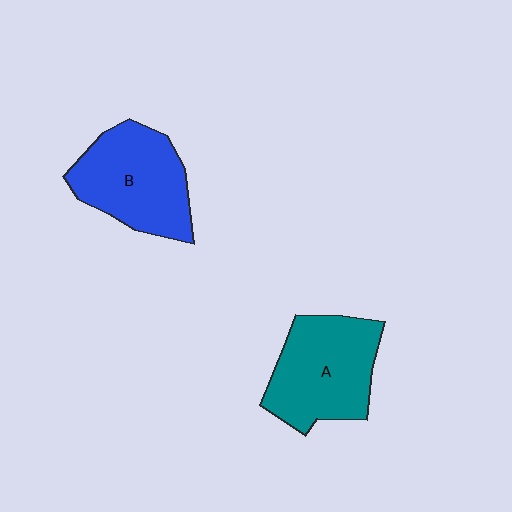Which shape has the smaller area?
Shape B (blue).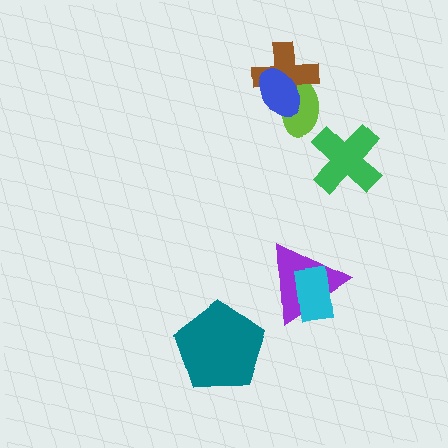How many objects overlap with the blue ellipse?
2 objects overlap with the blue ellipse.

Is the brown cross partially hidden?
Yes, it is partially covered by another shape.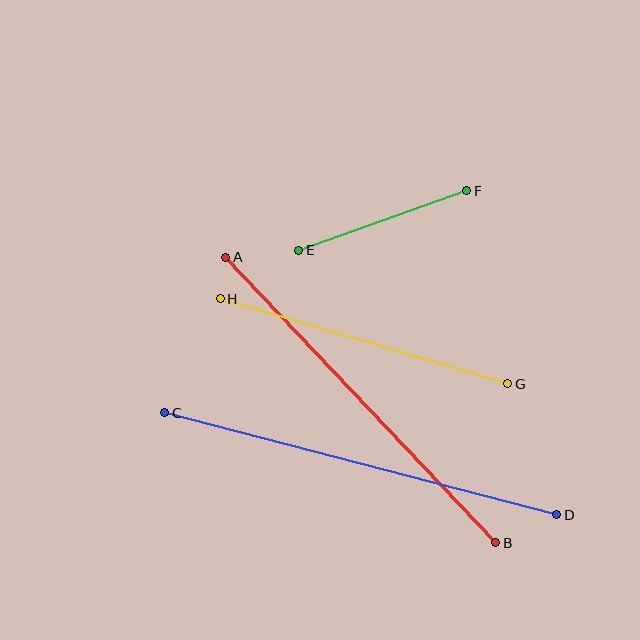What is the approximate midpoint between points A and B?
The midpoint is at approximately (361, 400) pixels.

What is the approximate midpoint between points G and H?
The midpoint is at approximately (364, 341) pixels.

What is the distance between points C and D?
The distance is approximately 405 pixels.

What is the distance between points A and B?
The distance is approximately 393 pixels.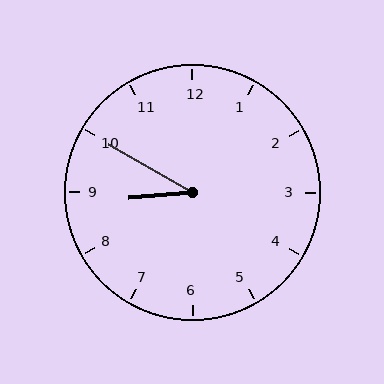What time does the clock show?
8:50.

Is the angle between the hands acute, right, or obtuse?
It is acute.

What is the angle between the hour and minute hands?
Approximately 35 degrees.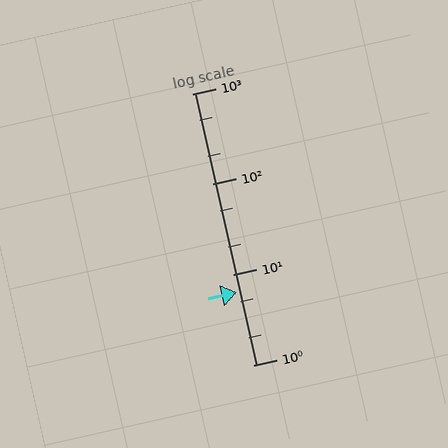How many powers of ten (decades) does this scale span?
The scale spans 3 decades, from 1 to 1000.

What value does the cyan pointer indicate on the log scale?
The pointer indicates approximately 6.4.